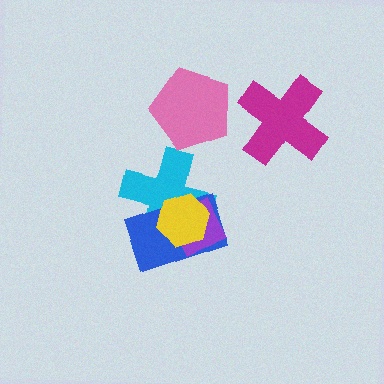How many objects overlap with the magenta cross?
0 objects overlap with the magenta cross.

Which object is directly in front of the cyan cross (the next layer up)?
The blue rectangle is directly in front of the cyan cross.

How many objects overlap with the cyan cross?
3 objects overlap with the cyan cross.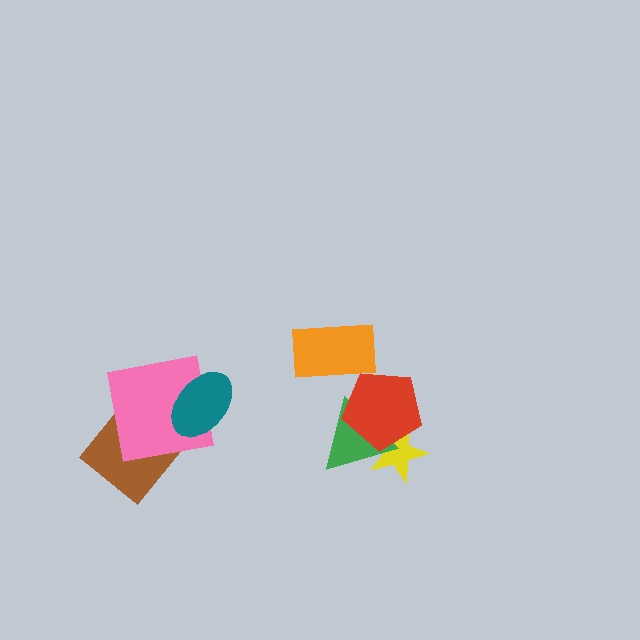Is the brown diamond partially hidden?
Yes, it is partially covered by another shape.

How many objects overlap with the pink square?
2 objects overlap with the pink square.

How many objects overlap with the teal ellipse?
1 object overlaps with the teal ellipse.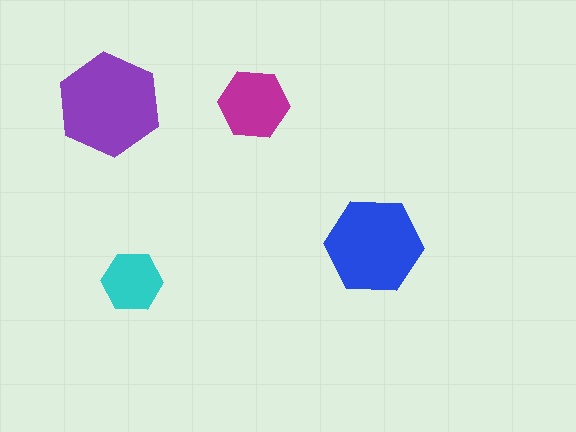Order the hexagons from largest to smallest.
the purple one, the blue one, the magenta one, the cyan one.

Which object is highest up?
The magenta hexagon is topmost.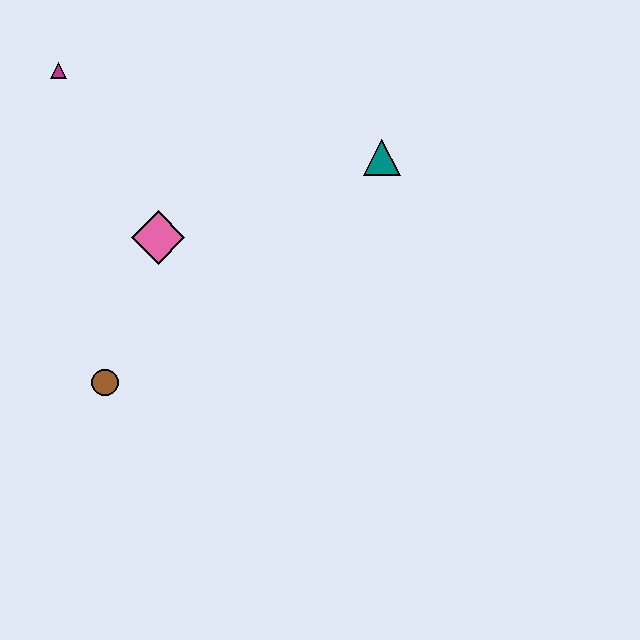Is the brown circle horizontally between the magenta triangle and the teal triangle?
Yes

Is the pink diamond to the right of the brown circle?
Yes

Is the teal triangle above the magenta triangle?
No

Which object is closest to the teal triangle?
The pink diamond is closest to the teal triangle.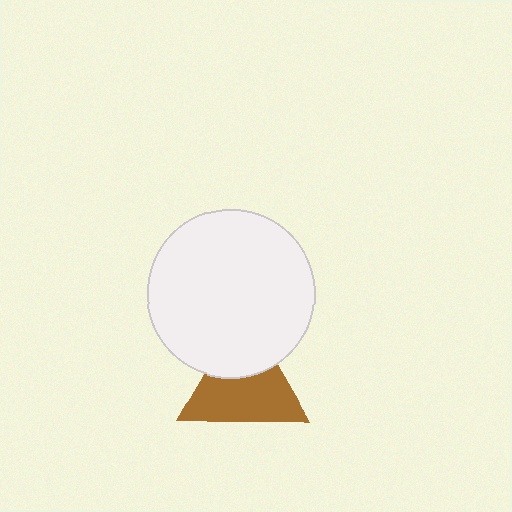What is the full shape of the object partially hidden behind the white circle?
The partially hidden object is a brown triangle.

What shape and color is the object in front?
The object in front is a white circle.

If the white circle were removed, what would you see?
You would see the complete brown triangle.